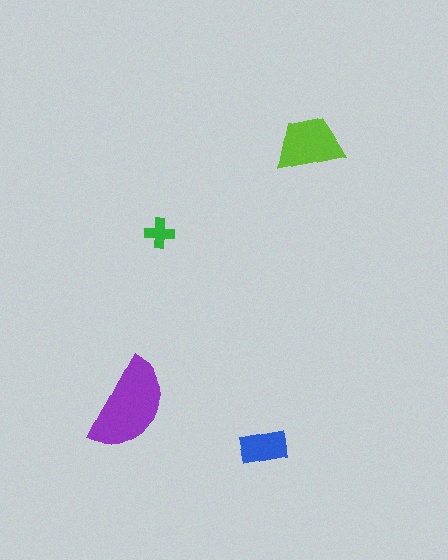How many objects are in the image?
There are 4 objects in the image.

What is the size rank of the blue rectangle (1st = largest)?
3rd.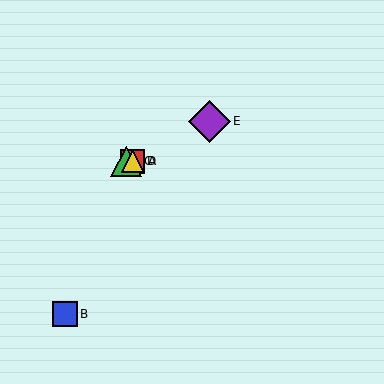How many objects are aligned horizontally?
3 objects (A, C, D) are aligned horizontally.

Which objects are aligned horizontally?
Objects A, C, D are aligned horizontally.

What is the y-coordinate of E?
Object E is at y≈121.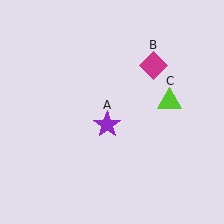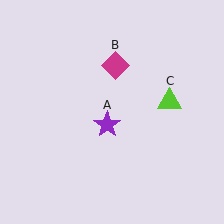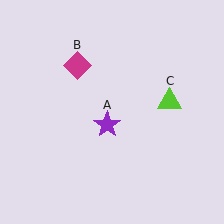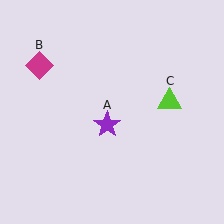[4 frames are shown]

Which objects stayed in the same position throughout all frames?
Purple star (object A) and lime triangle (object C) remained stationary.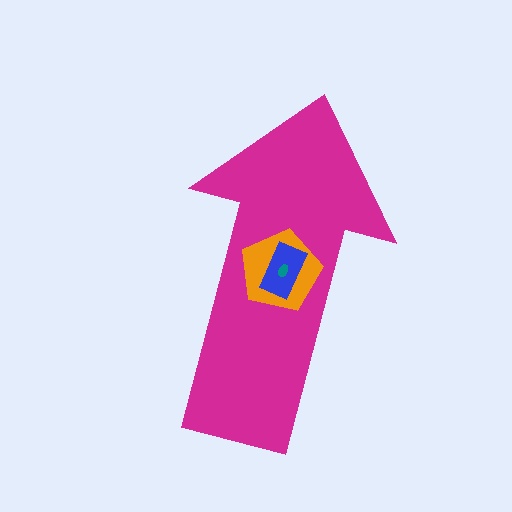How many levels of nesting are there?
4.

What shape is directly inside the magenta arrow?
The orange pentagon.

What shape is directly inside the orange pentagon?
The blue rectangle.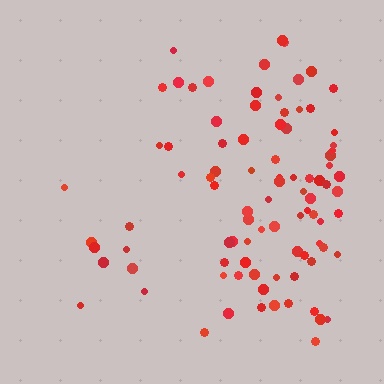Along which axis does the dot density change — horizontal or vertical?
Horizontal.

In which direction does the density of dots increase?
From left to right, with the right side densest.